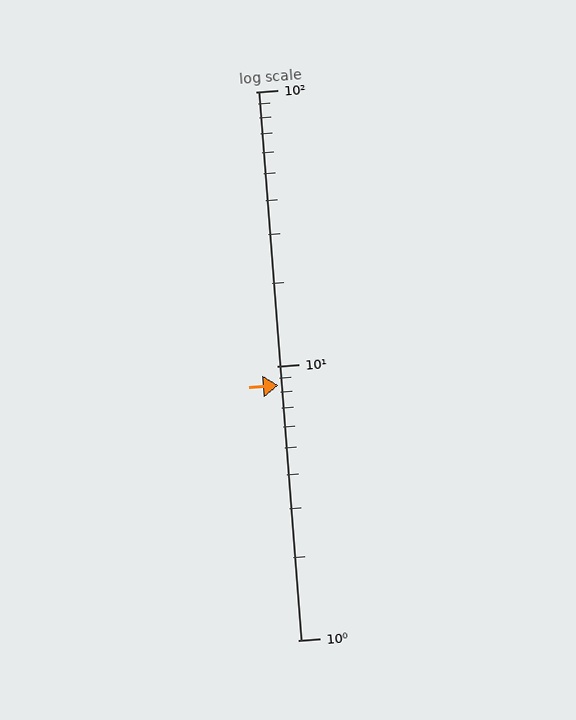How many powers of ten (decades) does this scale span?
The scale spans 2 decades, from 1 to 100.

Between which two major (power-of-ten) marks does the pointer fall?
The pointer is between 1 and 10.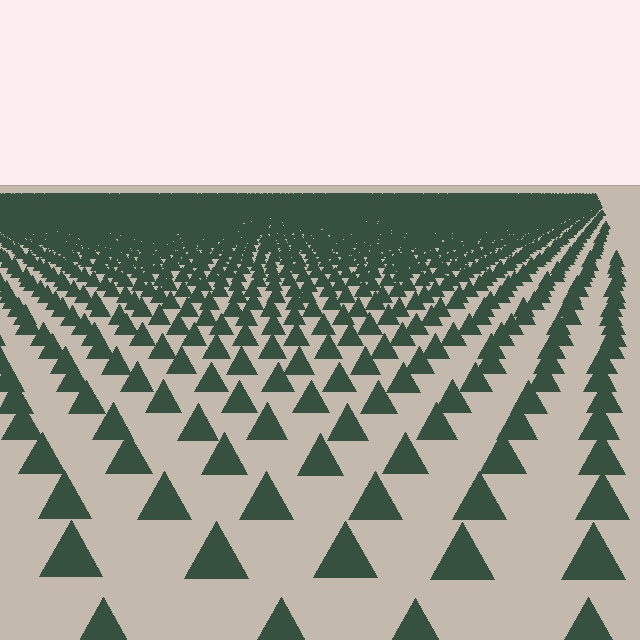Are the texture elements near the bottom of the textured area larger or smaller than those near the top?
Larger. Near the bottom, elements are closer to the viewer and appear at a bigger on-screen size.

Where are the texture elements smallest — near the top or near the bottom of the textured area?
Near the top.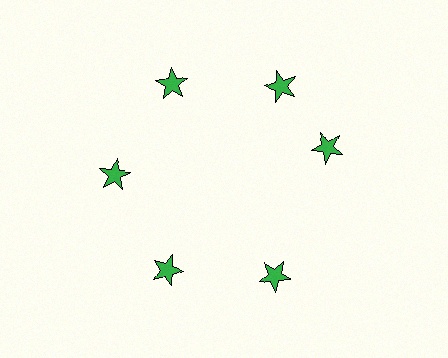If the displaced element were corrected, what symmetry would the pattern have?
It would have 6-fold rotational symmetry — the pattern would map onto itself every 60 degrees.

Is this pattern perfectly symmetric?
No. The 6 green stars are arranged in a ring, but one element near the 3 o'clock position is rotated out of alignment along the ring, breaking the 6-fold rotational symmetry.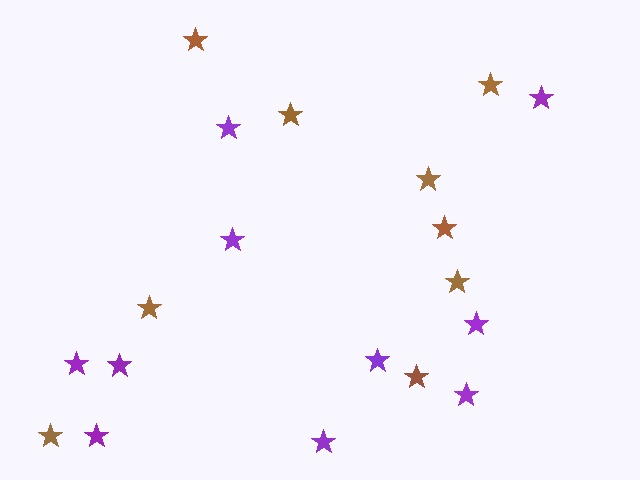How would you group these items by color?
There are 2 groups: one group of purple stars (10) and one group of brown stars (9).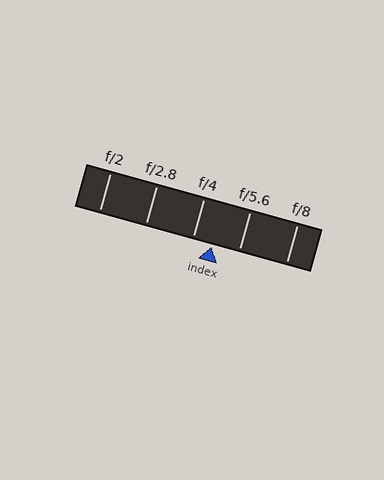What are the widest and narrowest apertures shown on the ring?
The widest aperture shown is f/2 and the narrowest is f/8.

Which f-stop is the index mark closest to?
The index mark is closest to f/4.